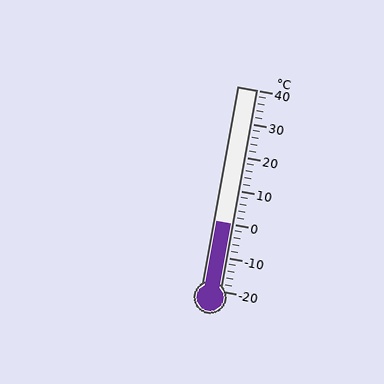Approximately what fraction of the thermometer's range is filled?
The thermometer is filled to approximately 35% of its range.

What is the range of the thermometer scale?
The thermometer scale ranges from -20°C to 40°C.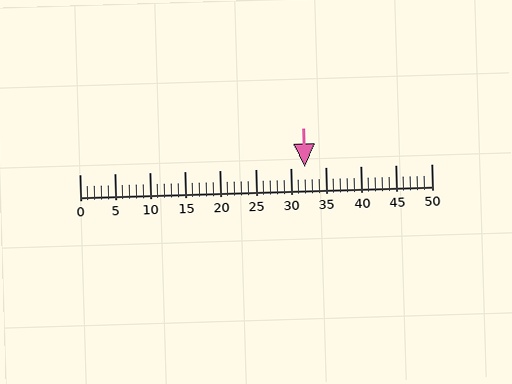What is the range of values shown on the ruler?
The ruler shows values from 0 to 50.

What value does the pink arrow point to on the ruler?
The pink arrow points to approximately 32.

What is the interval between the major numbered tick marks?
The major tick marks are spaced 5 units apart.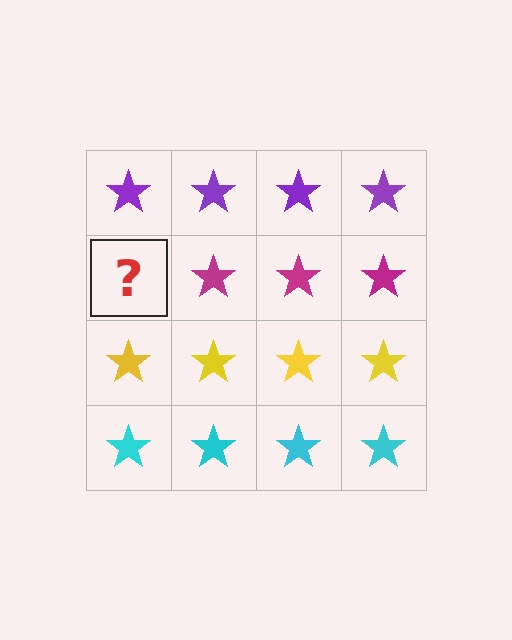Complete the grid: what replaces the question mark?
The question mark should be replaced with a magenta star.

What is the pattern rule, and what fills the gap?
The rule is that each row has a consistent color. The gap should be filled with a magenta star.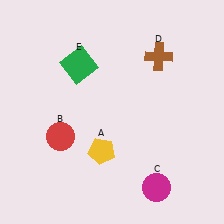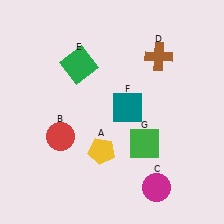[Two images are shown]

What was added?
A teal square (F), a green square (G) were added in Image 2.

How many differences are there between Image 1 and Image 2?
There are 2 differences between the two images.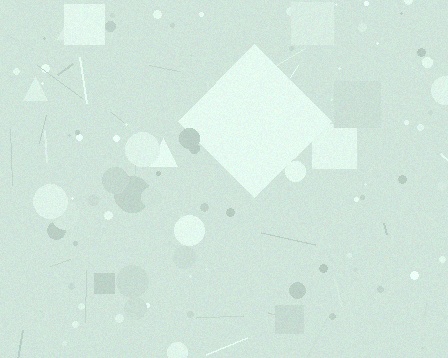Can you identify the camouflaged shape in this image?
The camouflaged shape is a diamond.